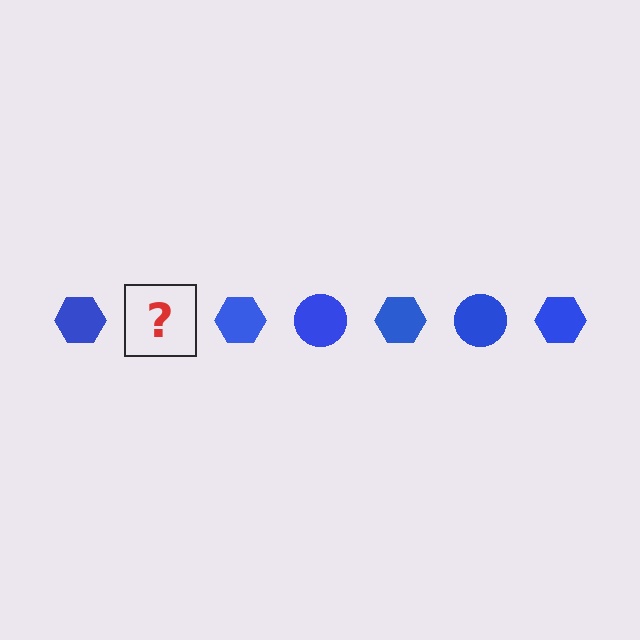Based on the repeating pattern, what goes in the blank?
The blank should be a blue circle.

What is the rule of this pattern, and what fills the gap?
The rule is that the pattern cycles through hexagon, circle shapes in blue. The gap should be filled with a blue circle.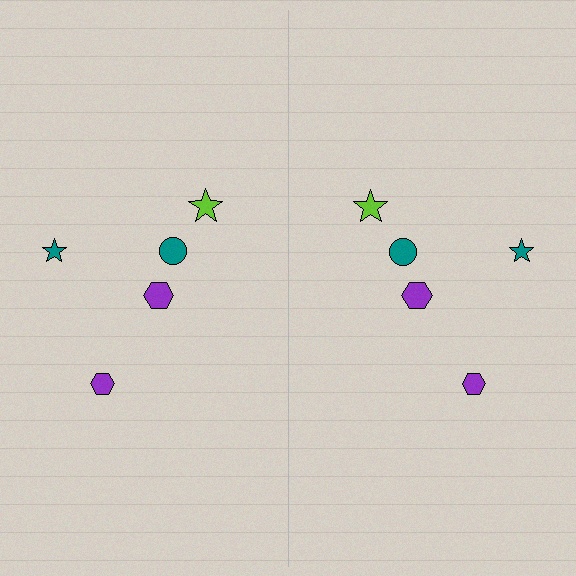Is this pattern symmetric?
Yes, this pattern has bilateral (reflection) symmetry.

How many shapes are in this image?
There are 10 shapes in this image.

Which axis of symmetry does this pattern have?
The pattern has a vertical axis of symmetry running through the center of the image.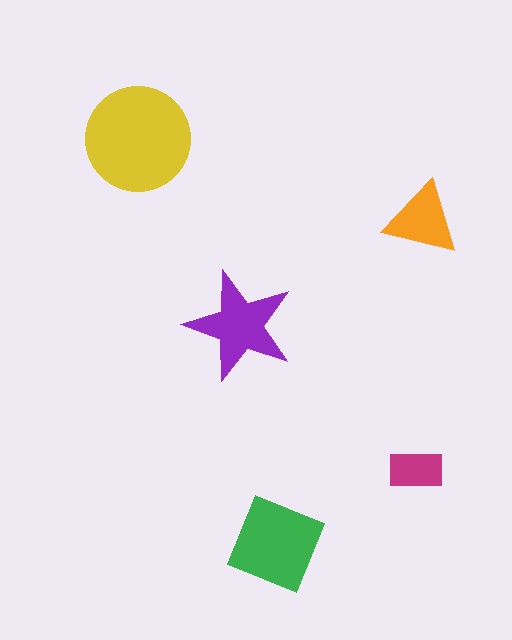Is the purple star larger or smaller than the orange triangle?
Larger.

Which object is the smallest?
The magenta rectangle.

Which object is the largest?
The yellow circle.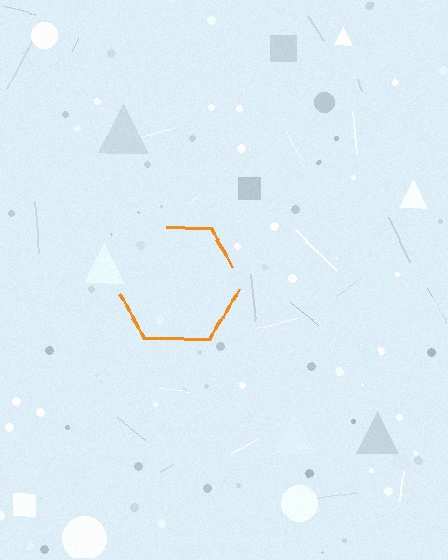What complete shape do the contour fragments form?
The contour fragments form a hexagon.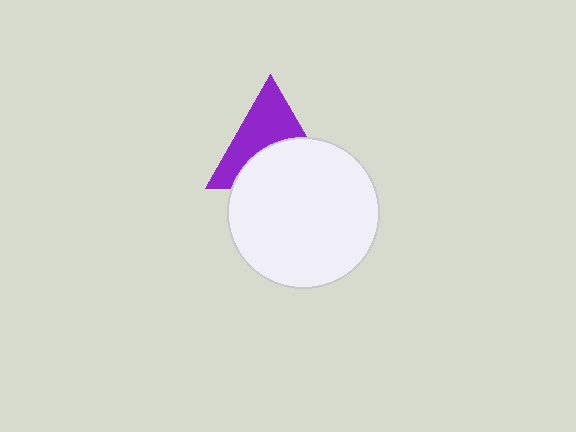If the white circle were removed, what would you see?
You would see the complete purple triangle.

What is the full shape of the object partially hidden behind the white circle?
The partially hidden object is a purple triangle.